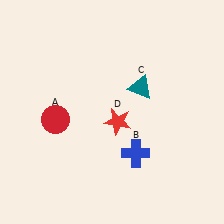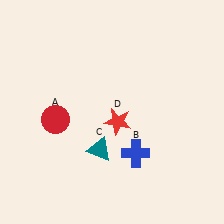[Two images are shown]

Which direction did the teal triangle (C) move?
The teal triangle (C) moved down.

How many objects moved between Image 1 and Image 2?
1 object moved between the two images.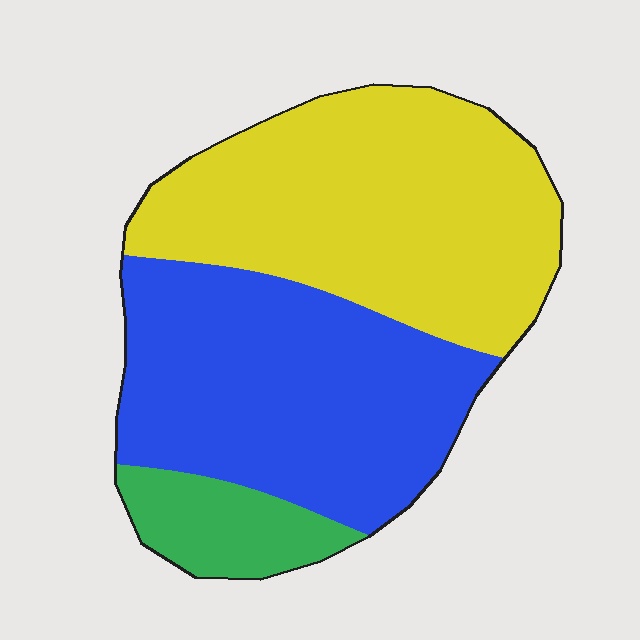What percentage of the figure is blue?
Blue covers roughly 45% of the figure.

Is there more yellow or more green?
Yellow.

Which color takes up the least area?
Green, at roughly 10%.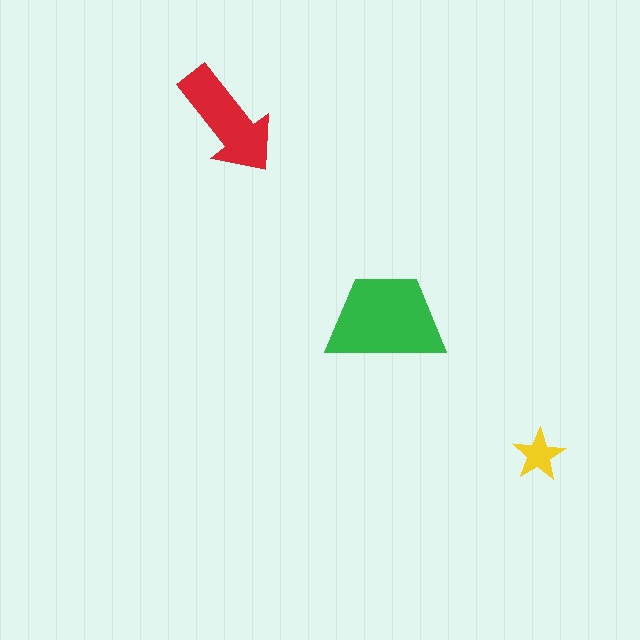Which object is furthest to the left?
The red arrow is leftmost.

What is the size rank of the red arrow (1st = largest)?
2nd.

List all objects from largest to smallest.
The green trapezoid, the red arrow, the yellow star.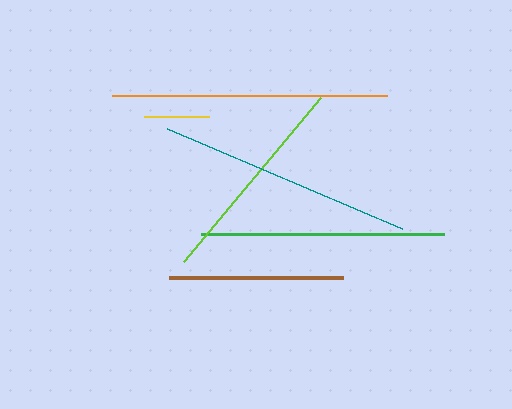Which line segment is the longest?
The orange line is the longest at approximately 275 pixels.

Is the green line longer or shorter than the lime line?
The green line is longer than the lime line.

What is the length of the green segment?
The green segment is approximately 243 pixels long.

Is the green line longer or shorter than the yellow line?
The green line is longer than the yellow line.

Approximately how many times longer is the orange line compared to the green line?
The orange line is approximately 1.1 times the length of the green line.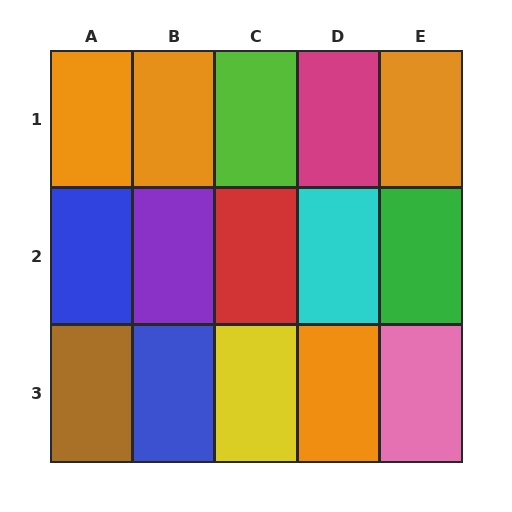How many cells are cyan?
1 cell is cyan.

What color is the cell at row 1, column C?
Lime.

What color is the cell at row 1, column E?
Orange.